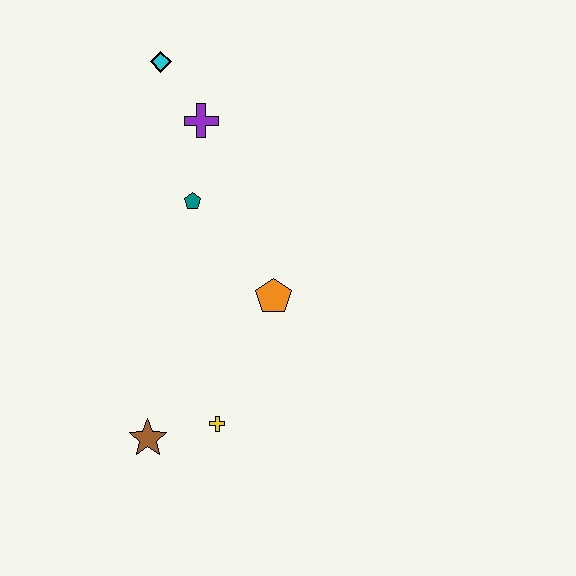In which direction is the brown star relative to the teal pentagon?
The brown star is below the teal pentagon.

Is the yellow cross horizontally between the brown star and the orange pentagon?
Yes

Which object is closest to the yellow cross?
The brown star is closest to the yellow cross.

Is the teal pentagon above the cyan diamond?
No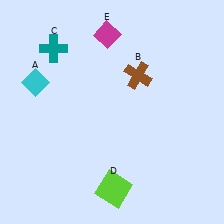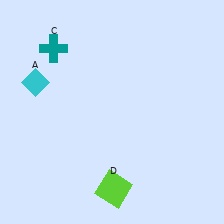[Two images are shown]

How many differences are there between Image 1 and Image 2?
There are 2 differences between the two images.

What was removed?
The magenta diamond (E), the brown cross (B) were removed in Image 2.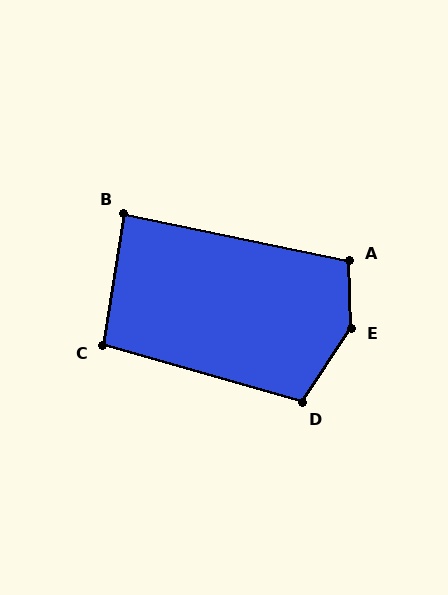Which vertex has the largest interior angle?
E, at approximately 145 degrees.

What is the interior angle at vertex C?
Approximately 97 degrees (obtuse).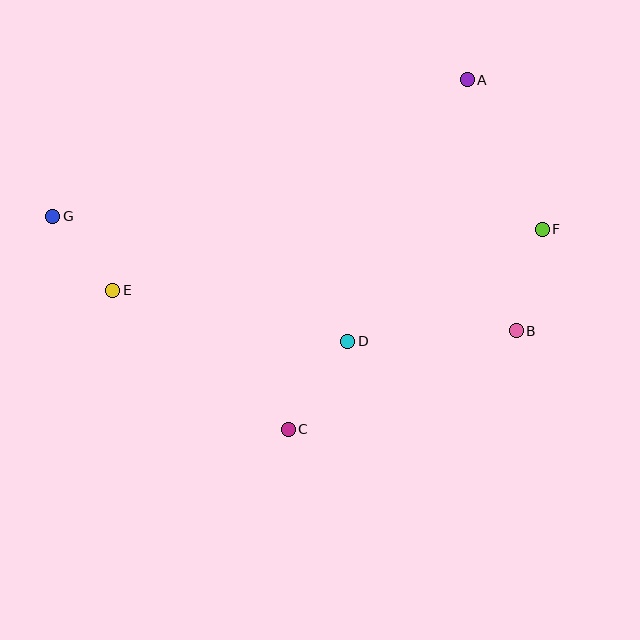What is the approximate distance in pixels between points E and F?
The distance between E and F is approximately 434 pixels.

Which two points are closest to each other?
Points E and G are closest to each other.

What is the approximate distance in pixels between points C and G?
The distance between C and G is approximately 317 pixels.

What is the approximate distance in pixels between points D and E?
The distance between D and E is approximately 241 pixels.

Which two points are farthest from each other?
Points F and G are farthest from each other.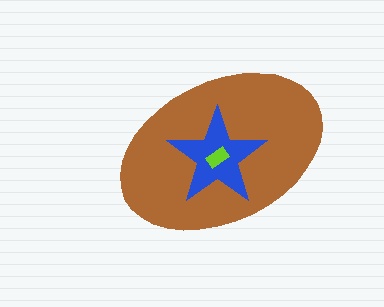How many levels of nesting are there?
3.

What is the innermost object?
The lime rectangle.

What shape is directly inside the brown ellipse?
The blue star.